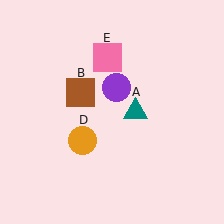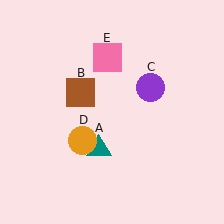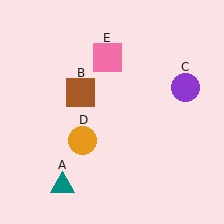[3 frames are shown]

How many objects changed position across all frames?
2 objects changed position: teal triangle (object A), purple circle (object C).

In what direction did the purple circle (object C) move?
The purple circle (object C) moved right.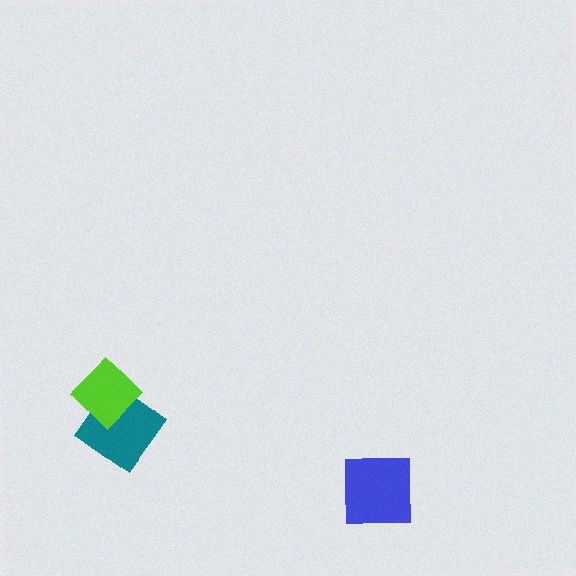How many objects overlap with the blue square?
0 objects overlap with the blue square.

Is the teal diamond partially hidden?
Yes, it is partially covered by another shape.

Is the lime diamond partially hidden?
No, no other shape covers it.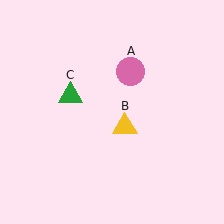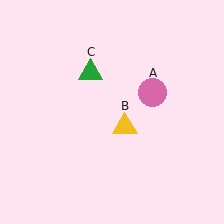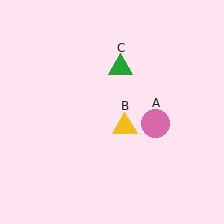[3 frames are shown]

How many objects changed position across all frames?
2 objects changed position: pink circle (object A), green triangle (object C).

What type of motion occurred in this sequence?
The pink circle (object A), green triangle (object C) rotated clockwise around the center of the scene.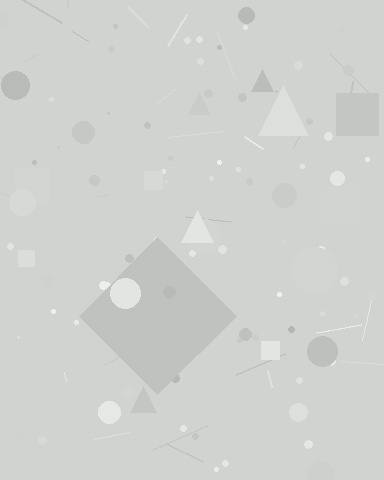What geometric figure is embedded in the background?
A diamond is embedded in the background.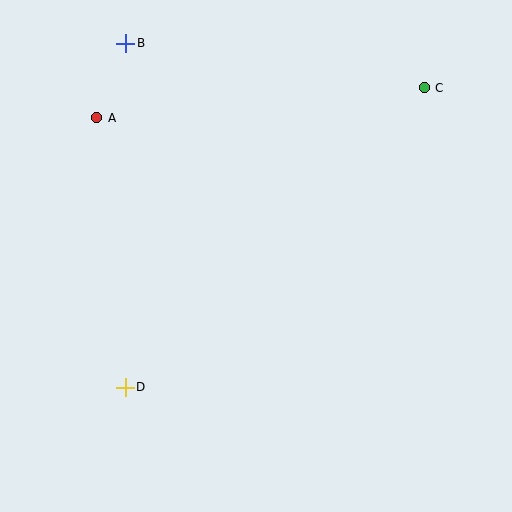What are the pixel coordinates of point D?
Point D is at (125, 387).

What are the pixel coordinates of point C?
Point C is at (424, 88).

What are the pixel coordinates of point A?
Point A is at (97, 118).